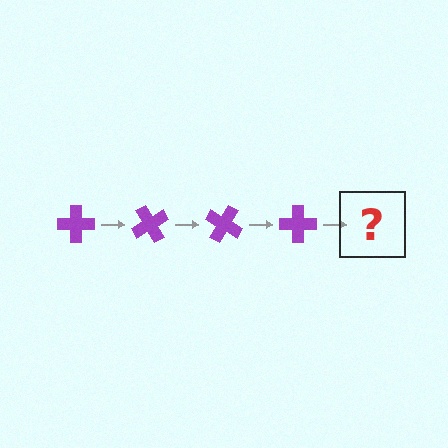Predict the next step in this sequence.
The next step is a purple cross rotated 240 degrees.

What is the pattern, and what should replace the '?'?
The pattern is that the cross rotates 60 degrees each step. The '?' should be a purple cross rotated 240 degrees.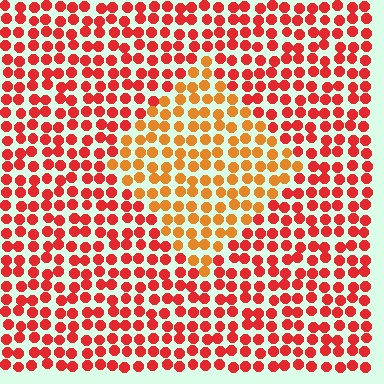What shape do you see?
I see a diamond.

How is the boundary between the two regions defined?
The boundary is defined purely by a slight shift in hue (about 33 degrees). Spacing, size, and orientation are identical on both sides.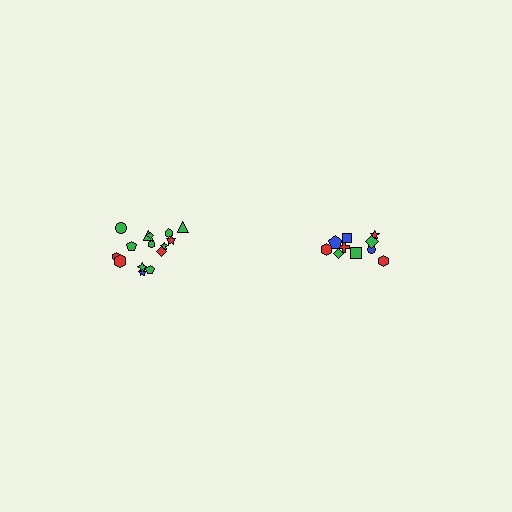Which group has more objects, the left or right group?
The left group.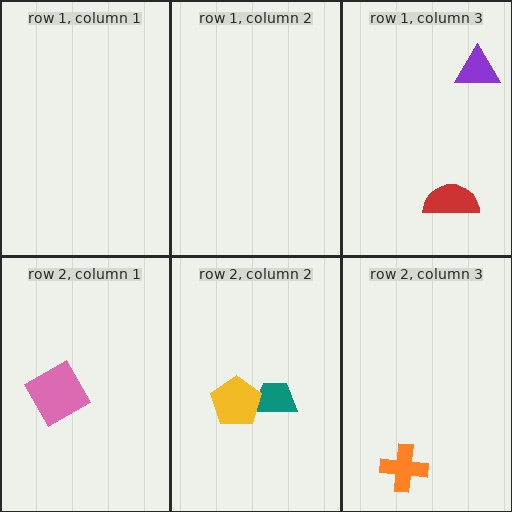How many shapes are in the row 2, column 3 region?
1.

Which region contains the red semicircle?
The row 1, column 3 region.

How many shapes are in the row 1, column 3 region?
2.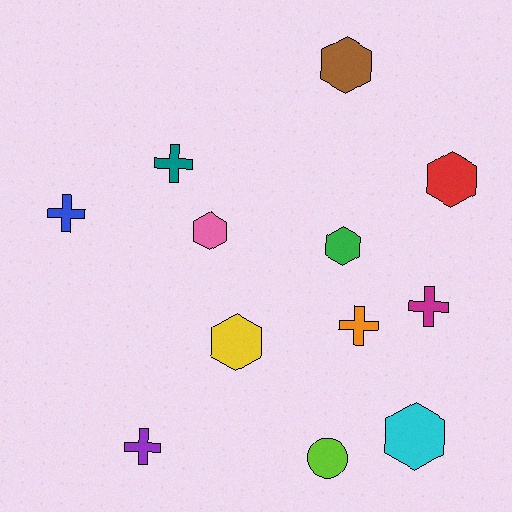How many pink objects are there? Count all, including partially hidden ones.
There is 1 pink object.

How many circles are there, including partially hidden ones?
There is 1 circle.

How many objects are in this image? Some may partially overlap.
There are 12 objects.